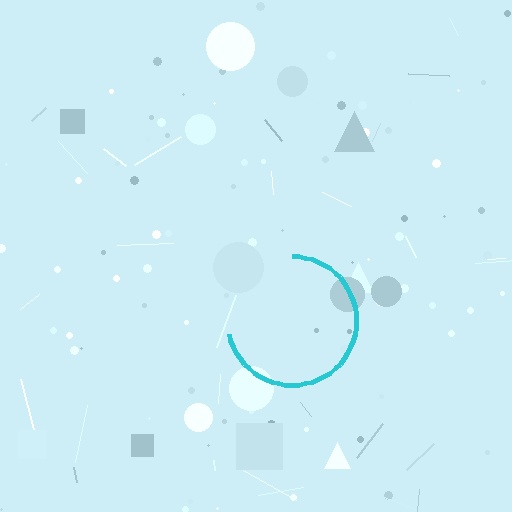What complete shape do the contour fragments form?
The contour fragments form a circle.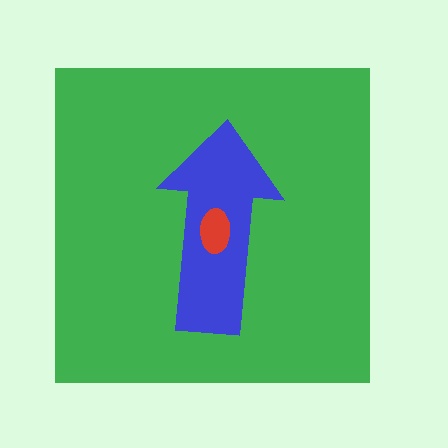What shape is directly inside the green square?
The blue arrow.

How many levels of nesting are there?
3.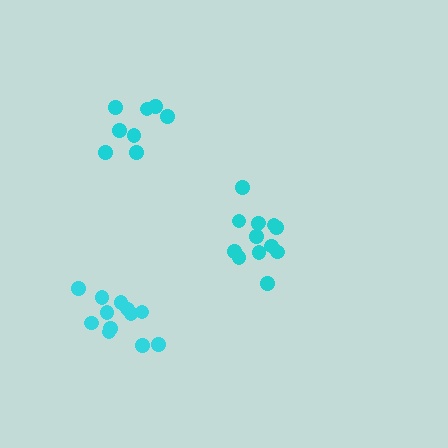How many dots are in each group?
Group 1: 13 dots, Group 2: 12 dots, Group 3: 8 dots (33 total).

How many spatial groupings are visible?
There are 3 spatial groupings.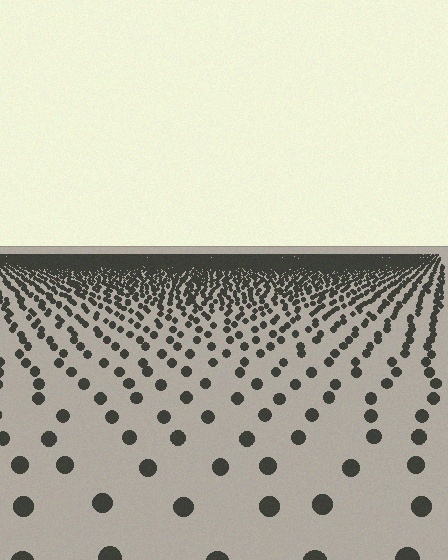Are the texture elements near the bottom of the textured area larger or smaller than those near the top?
Larger. Near the bottom, elements are closer to the viewer and appear at a bigger on-screen size.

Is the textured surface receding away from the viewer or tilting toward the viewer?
The surface is receding away from the viewer. Texture elements get smaller and denser toward the top.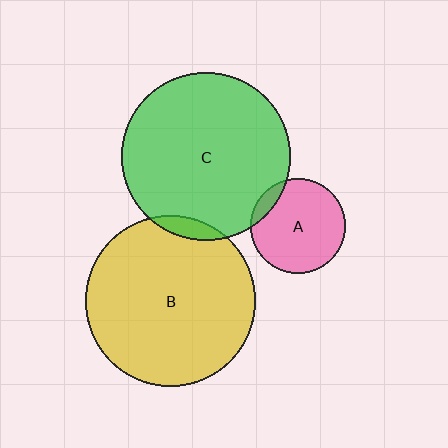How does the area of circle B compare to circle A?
Approximately 3.2 times.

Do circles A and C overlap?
Yes.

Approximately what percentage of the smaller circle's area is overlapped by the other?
Approximately 10%.